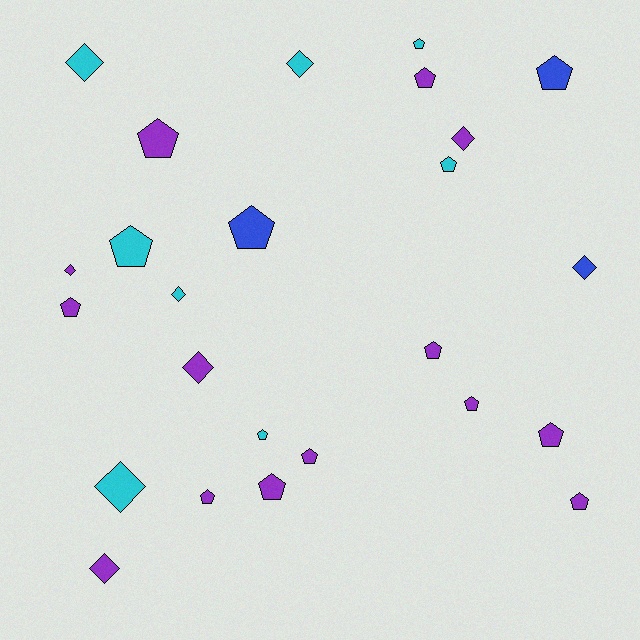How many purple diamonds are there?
There are 4 purple diamonds.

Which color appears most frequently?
Purple, with 14 objects.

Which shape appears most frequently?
Pentagon, with 16 objects.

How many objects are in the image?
There are 25 objects.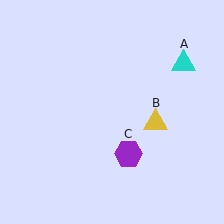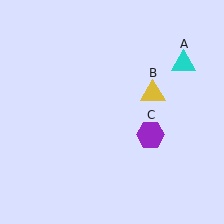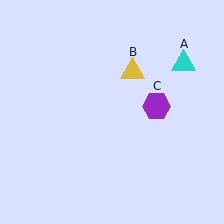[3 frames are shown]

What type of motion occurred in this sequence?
The yellow triangle (object B), purple hexagon (object C) rotated counterclockwise around the center of the scene.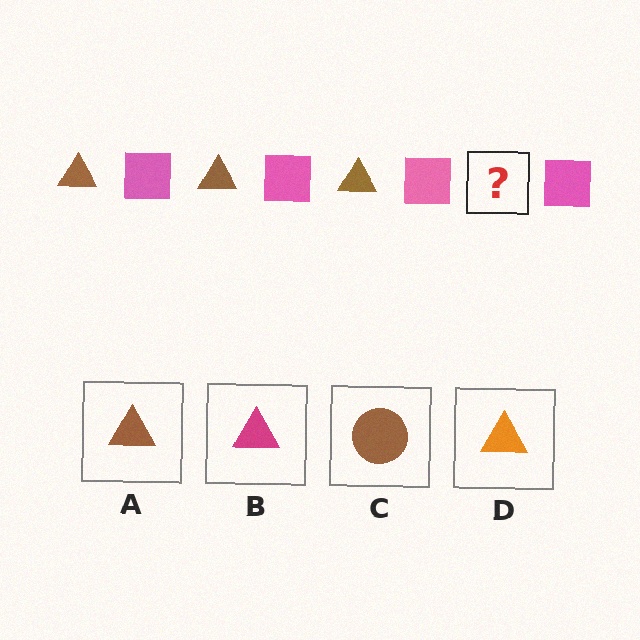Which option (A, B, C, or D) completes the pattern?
A.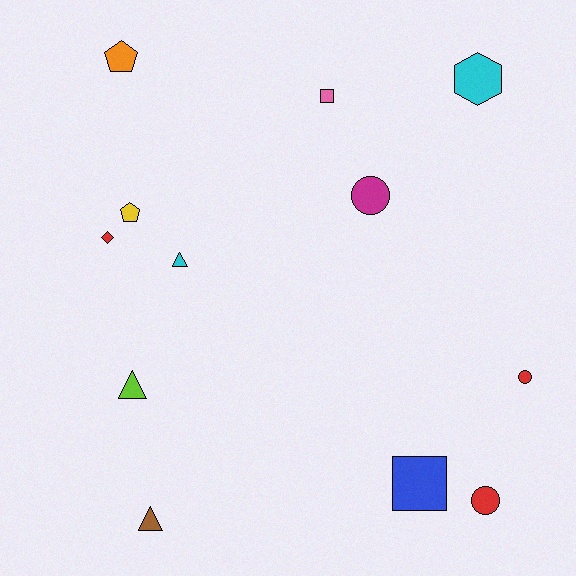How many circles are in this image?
There are 3 circles.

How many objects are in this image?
There are 12 objects.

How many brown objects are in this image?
There is 1 brown object.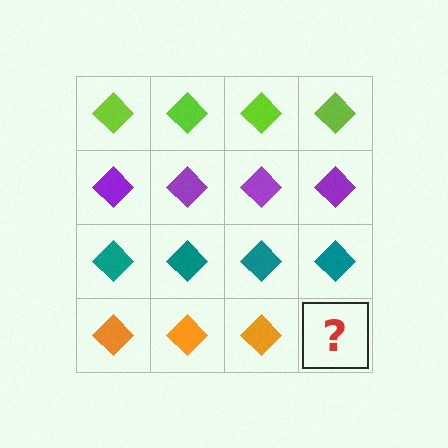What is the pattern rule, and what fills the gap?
The rule is that each row has a consistent color. The gap should be filled with an orange diamond.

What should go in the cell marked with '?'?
The missing cell should contain an orange diamond.